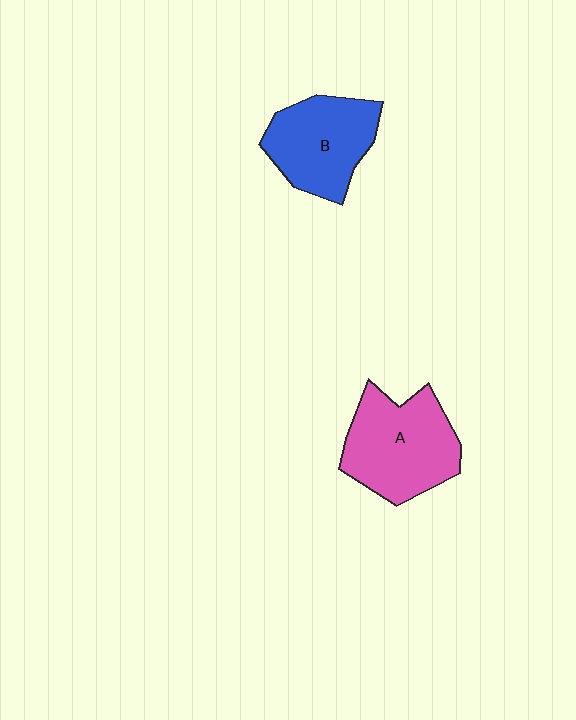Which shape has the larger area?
Shape A (pink).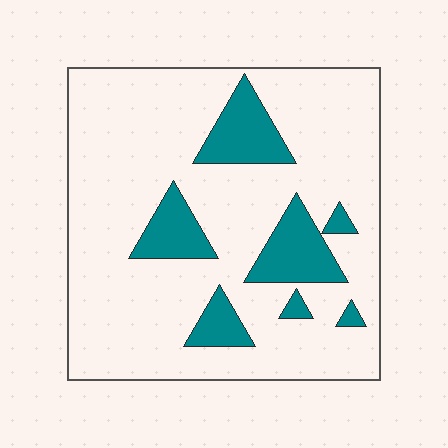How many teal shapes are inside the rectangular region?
7.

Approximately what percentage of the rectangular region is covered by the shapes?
Approximately 20%.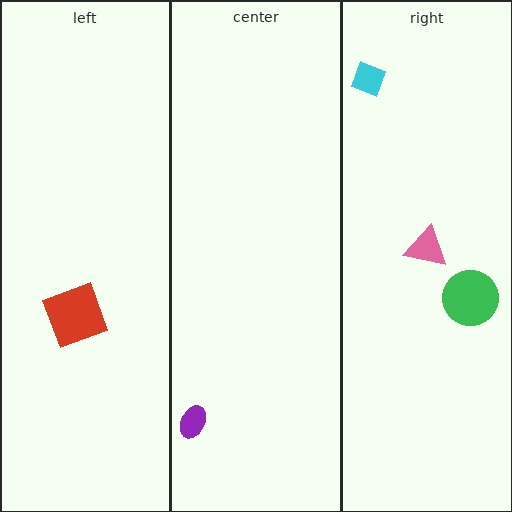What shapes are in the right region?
The cyan diamond, the green circle, the pink triangle.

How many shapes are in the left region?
1.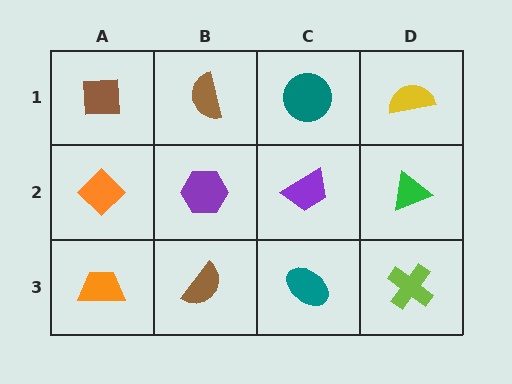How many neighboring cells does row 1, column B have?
3.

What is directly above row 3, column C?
A purple trapezoid.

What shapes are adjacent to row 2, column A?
A brown square (row 1, column A), an orange trapezoid (row 3, column A), a purple hexagon (row 2, column B).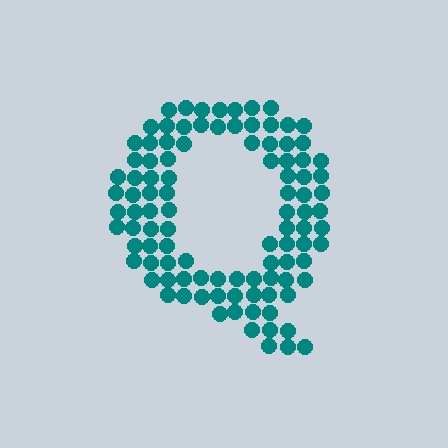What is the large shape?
The large shape is the letter Q.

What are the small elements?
The small elements are circles.